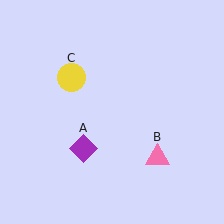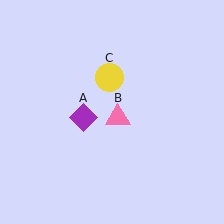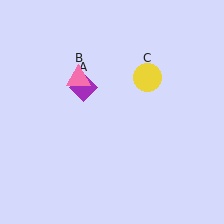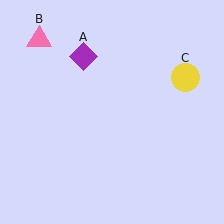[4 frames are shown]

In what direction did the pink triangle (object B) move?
The pink triangle (object B) moved up and to the left.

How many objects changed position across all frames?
3 objects changed position: purple diamond (object A), pink triangle (object B), yellow circle (object C).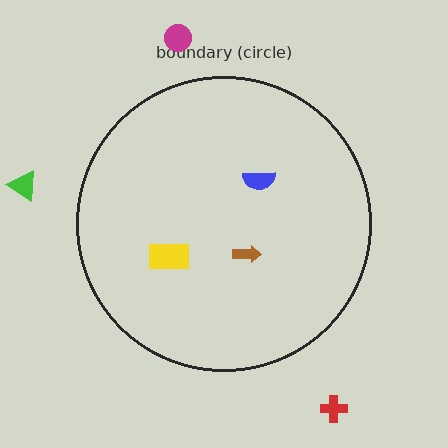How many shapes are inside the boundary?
3 inside, 3 outside.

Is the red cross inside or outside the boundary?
Outside.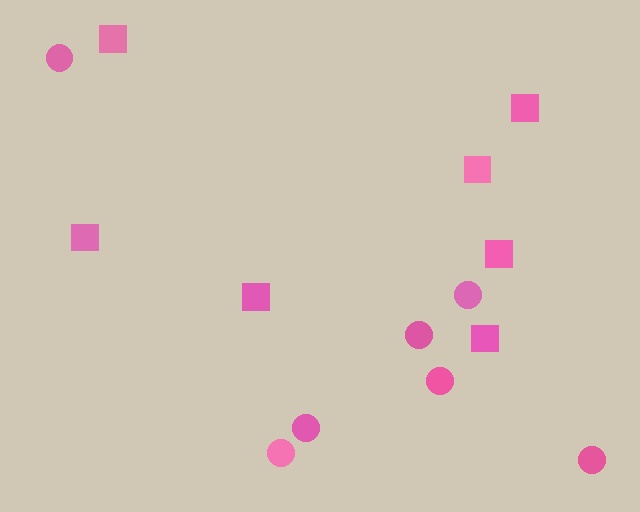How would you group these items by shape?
There are 2 groups: one group of squares (7) and one group of circles (7).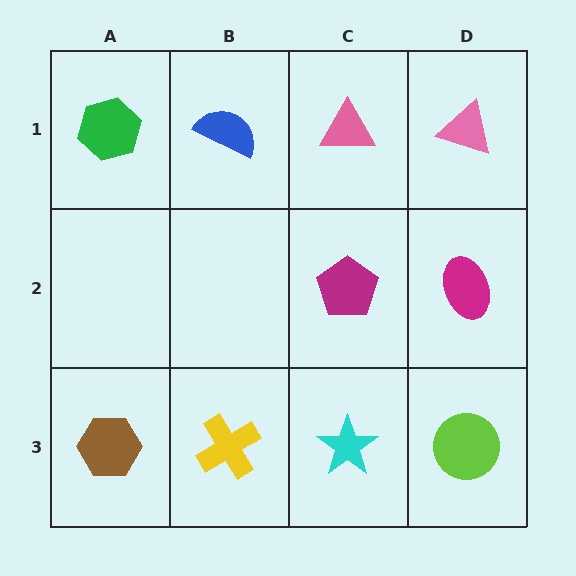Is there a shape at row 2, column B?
No, that cell is empty.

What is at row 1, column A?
A green hexagon.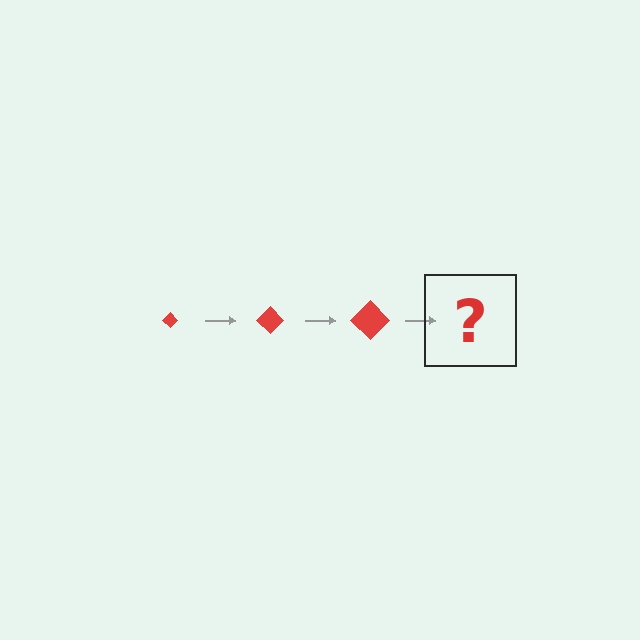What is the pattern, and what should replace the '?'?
The pattern is that the diamond gets progressively larger each step. The '?' should be a red diamond, larger than the previous one.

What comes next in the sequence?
The next element should be a red diamond, larger than the previous one.